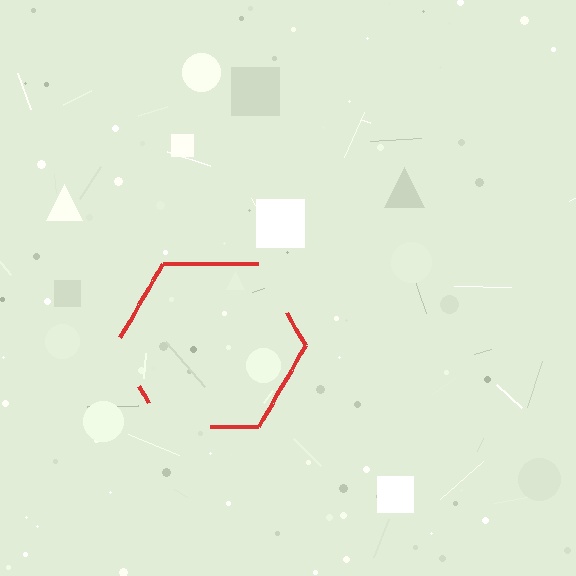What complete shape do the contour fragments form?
The contour fragments form a hexagon.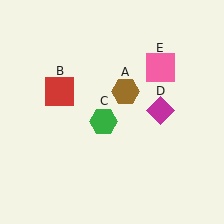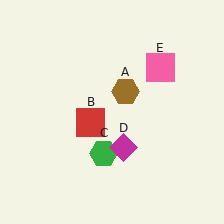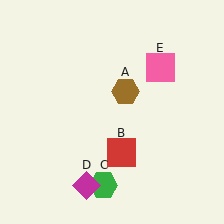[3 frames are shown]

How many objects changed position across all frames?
3 objects changed position: red square (object B), green hexagon (object C), magenta diamond (object D).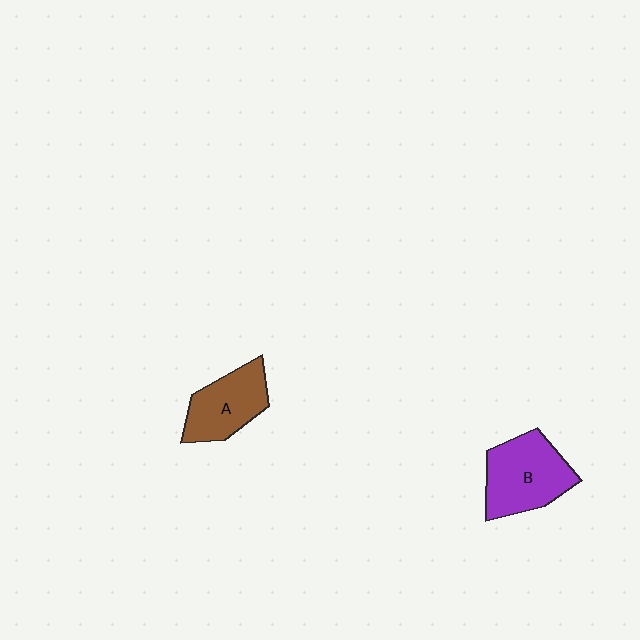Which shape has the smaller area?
Shape A (brown).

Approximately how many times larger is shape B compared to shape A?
Approximately 1.2 times.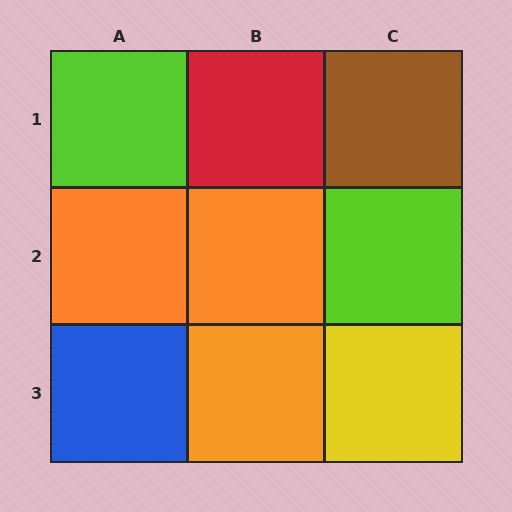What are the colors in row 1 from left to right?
Lime, red, brown.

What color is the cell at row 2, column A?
Orange.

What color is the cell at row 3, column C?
Yellow.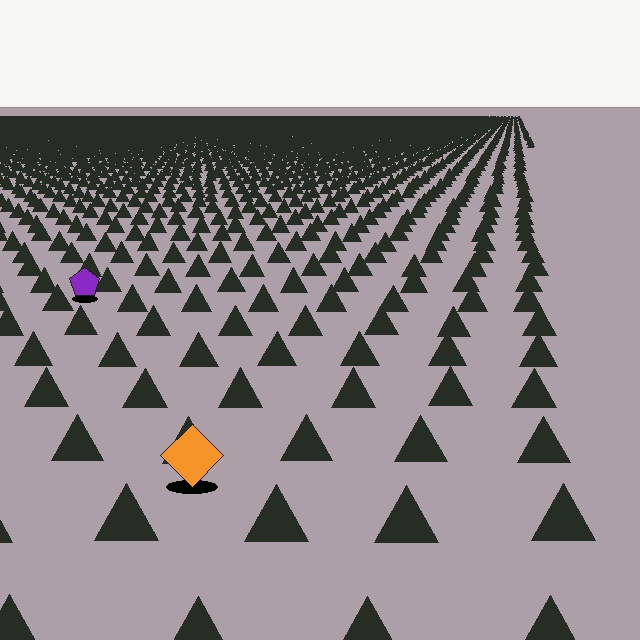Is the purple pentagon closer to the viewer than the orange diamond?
No. The orange diamond is closer — you can tell from the texture gradient: the ground texture is coarser near it.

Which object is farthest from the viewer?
The purple pentagon is farthest from the viewer. It appears smaller and the ground texture around it is denser.